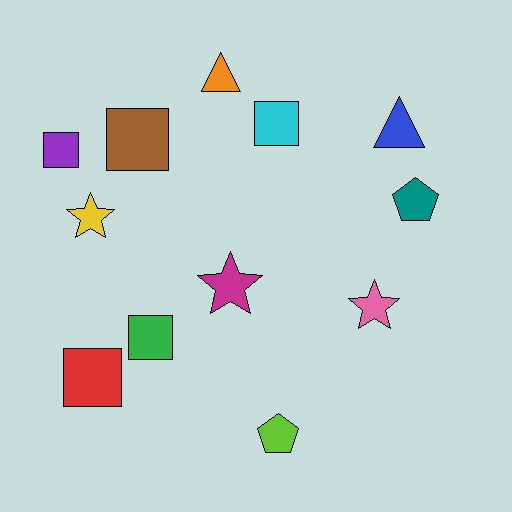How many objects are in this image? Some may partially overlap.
There are 12 objects.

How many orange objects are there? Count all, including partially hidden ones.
There is 1 orange object.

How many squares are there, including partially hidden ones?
There are 5 squares.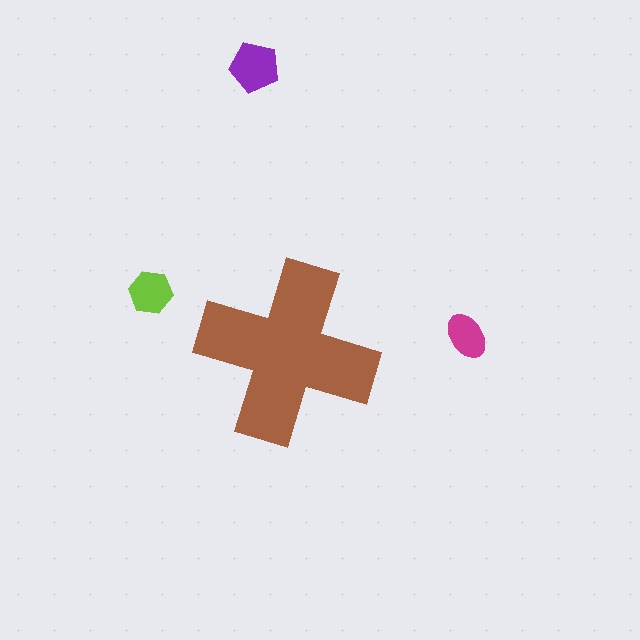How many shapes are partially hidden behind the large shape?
0 shapes are partially hidden.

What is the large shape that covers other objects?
A brown cross.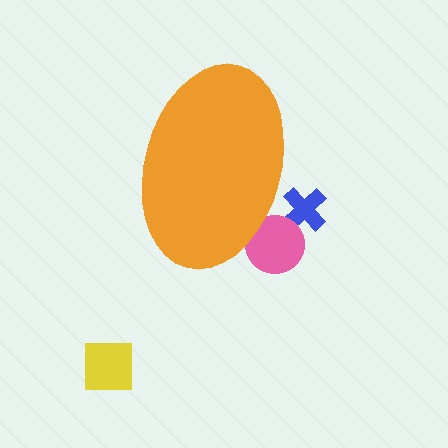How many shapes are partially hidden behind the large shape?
2 shapes are partially hidden.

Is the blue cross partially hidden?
Yes, the blue cross is partially hidden behind the orange ellipse.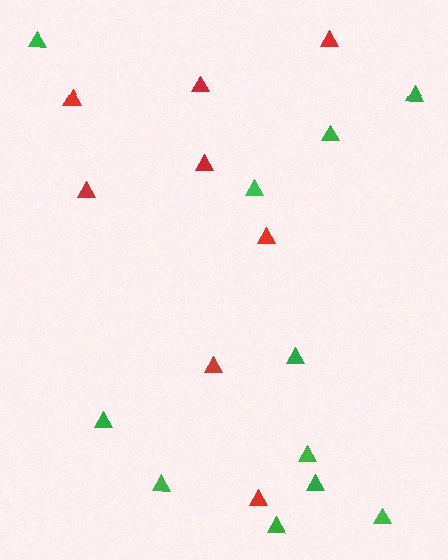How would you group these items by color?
There are 2 groups: one group of green triangles (11) and one group of red triangles (8).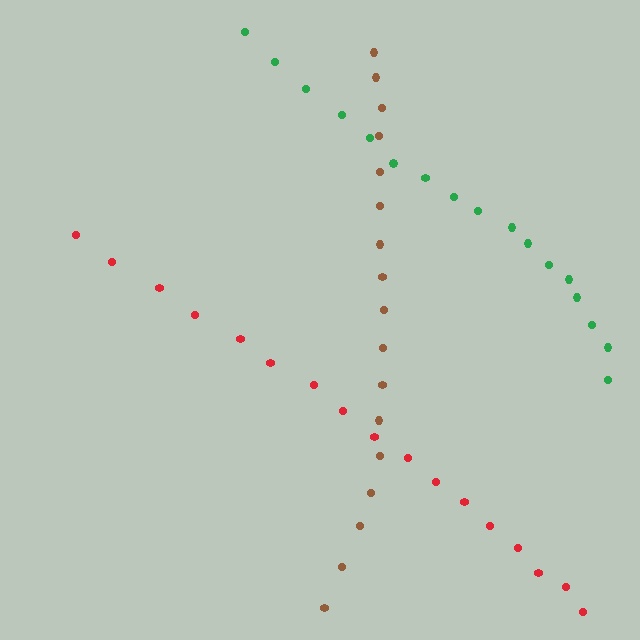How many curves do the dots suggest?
There are 3 distinct paths.